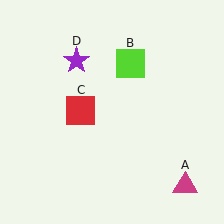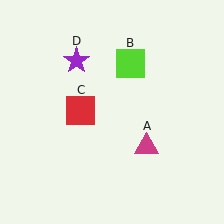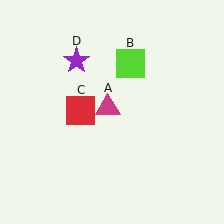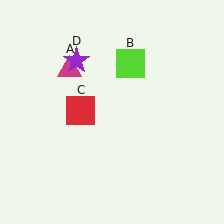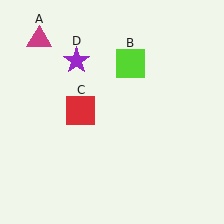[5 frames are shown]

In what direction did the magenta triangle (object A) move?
The magenta triangle (object A) moved up and to the left.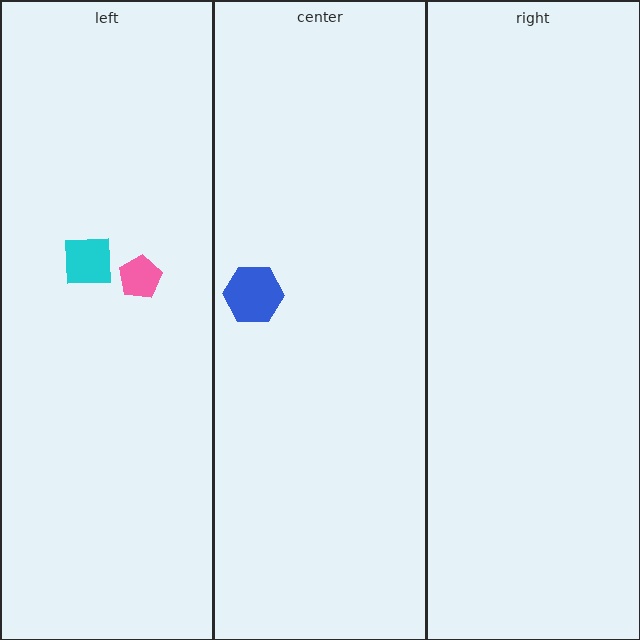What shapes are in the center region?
The blue hexagon.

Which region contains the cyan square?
The left region.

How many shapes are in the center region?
1.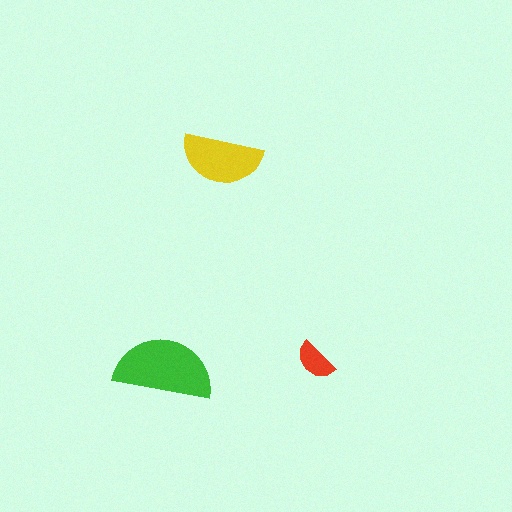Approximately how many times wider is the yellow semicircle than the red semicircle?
About 2 times wider.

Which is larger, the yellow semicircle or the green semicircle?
The green one.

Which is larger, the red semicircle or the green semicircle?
The green one.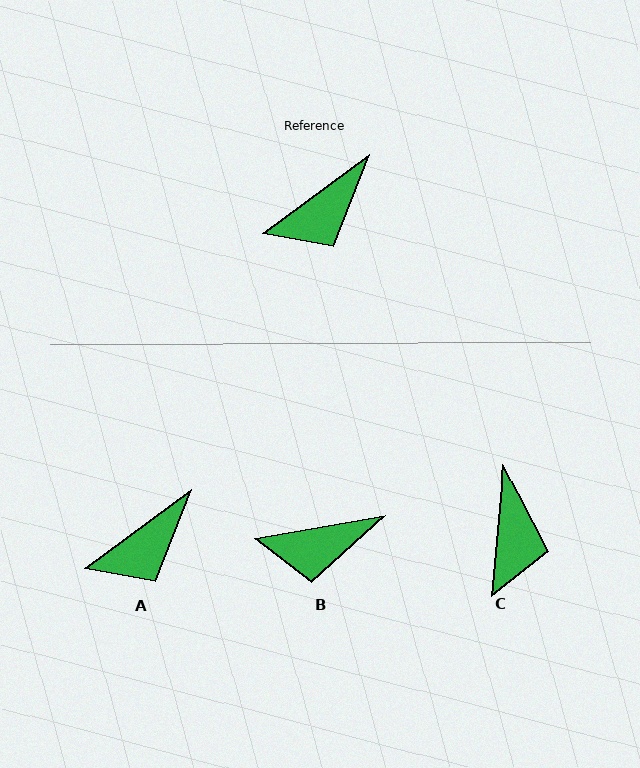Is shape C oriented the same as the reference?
No, it is off by about 49 degrees.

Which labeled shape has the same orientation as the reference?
A.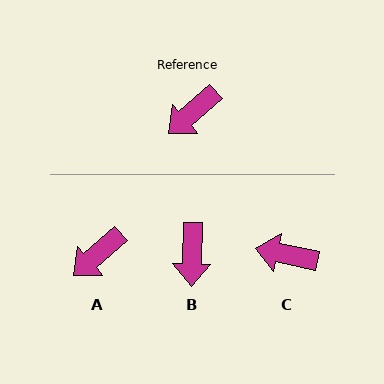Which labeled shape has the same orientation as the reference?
A.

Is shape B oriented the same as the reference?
No, it is off by about 47 degrees.